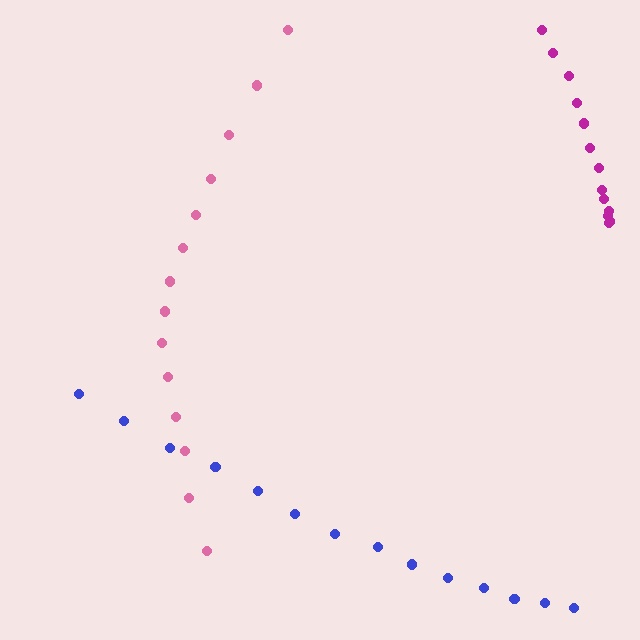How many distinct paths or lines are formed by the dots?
There are 3 distinct paths.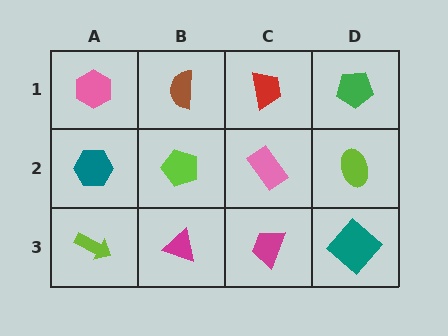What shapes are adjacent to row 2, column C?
A red trapezoid (row 1, column C), a magenta trapezoid (row 3, column C), a lime pentagon (row 2, column B), a lime ellipse (row 2, column D).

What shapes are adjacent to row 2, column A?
A pink hexagon (row 1, column A), a lime arrow (row 3, column A), a lime pentagon (row 2, column B).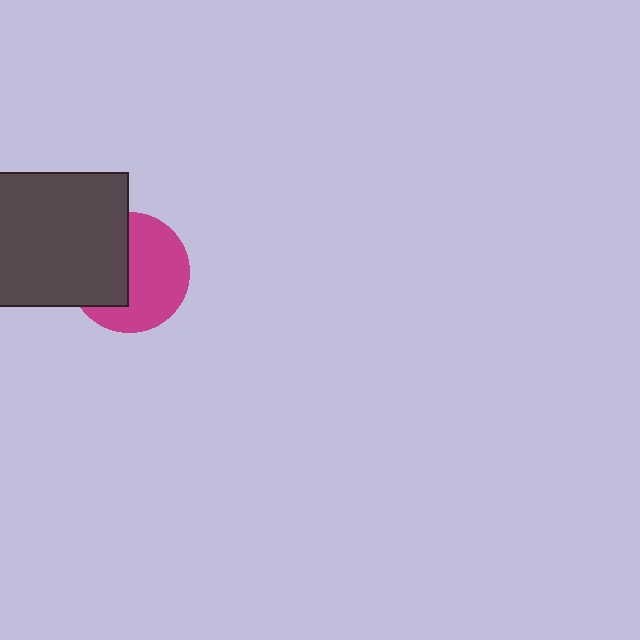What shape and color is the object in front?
The object in front is a dark gray square.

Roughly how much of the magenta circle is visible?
About half of it is visible (roughly 58%).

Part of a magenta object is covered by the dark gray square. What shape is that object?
It is a circle.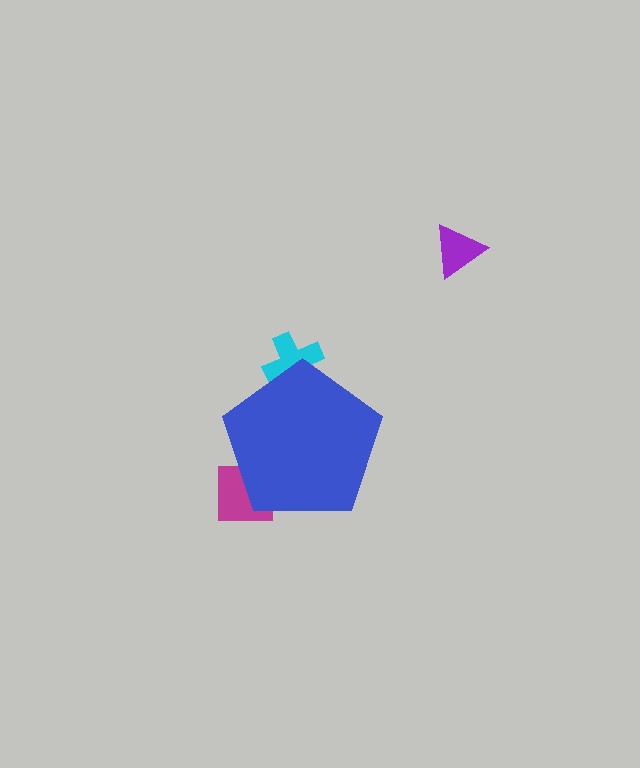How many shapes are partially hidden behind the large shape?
2 shapes are partially hidden.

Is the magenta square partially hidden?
Yes, the magenta square is partially hidden behind the blue pentagon.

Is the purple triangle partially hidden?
No, the purple triangle is fully visible.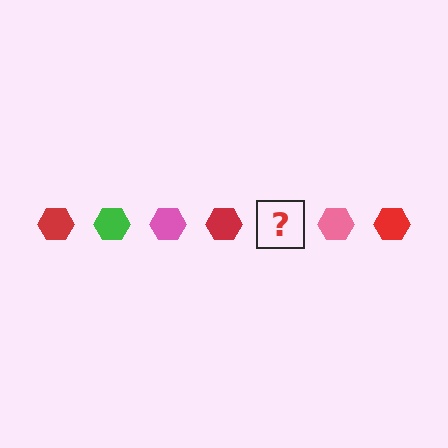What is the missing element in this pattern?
The missing element is a green hexagon.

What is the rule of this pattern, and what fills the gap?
The rule is that the pattern cycles through red, green, pink hexagons. The gap should be filled with a green hexagon.